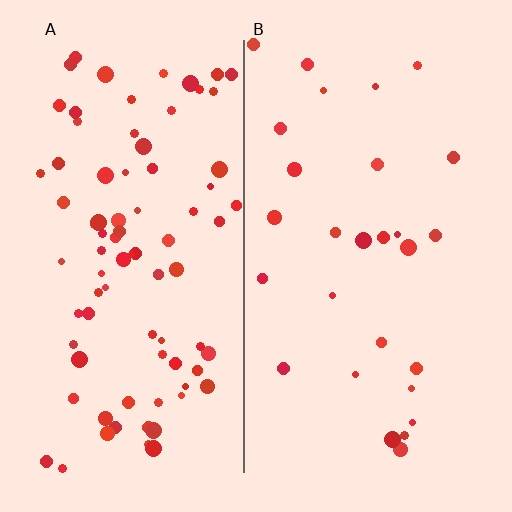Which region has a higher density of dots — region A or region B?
A (the left).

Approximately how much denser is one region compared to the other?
Approximately 3.0× — region A over region B.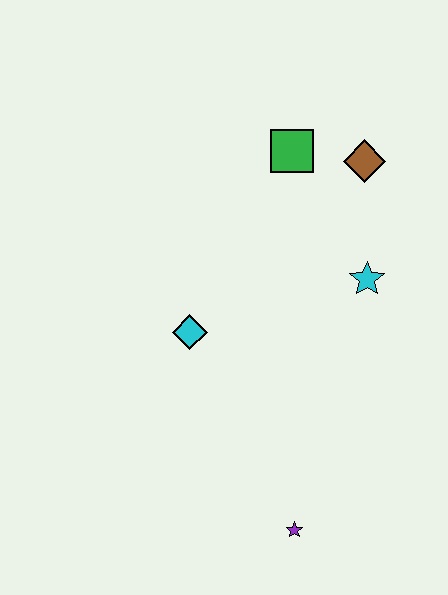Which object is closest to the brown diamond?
The green square is closest to the brown diamond.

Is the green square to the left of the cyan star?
Yes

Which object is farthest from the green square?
The purple star is farthest from the green square.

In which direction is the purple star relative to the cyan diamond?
The purple star is below the cyan diamond.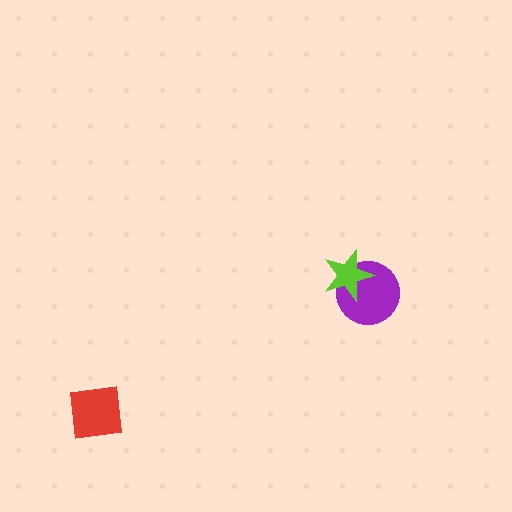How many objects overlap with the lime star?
1 object overlaps with the lime star.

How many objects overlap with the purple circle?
1 object overlaps with the purple circle.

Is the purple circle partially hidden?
Yes, it is partially covered by another shape.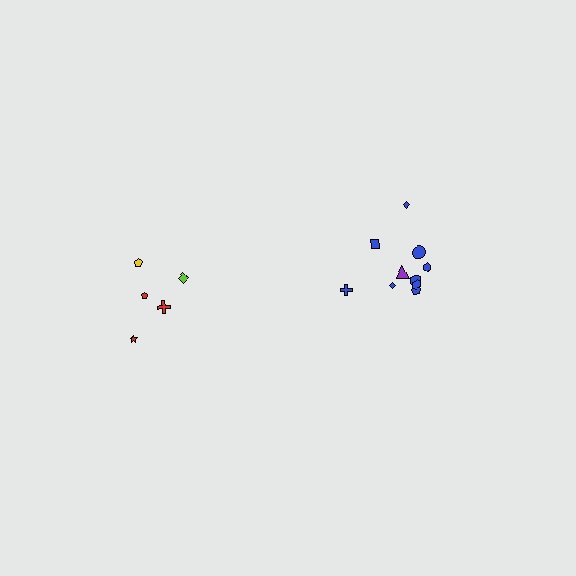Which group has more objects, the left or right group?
The right group.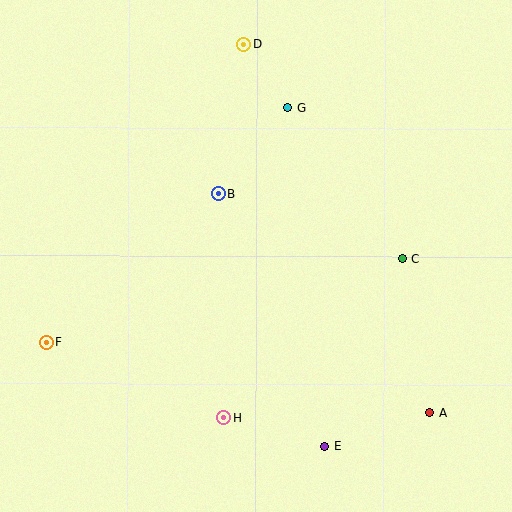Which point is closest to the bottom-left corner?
Point F is closest to the bottom-left corner.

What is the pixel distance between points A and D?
The distance between A and D is 413 pixels.